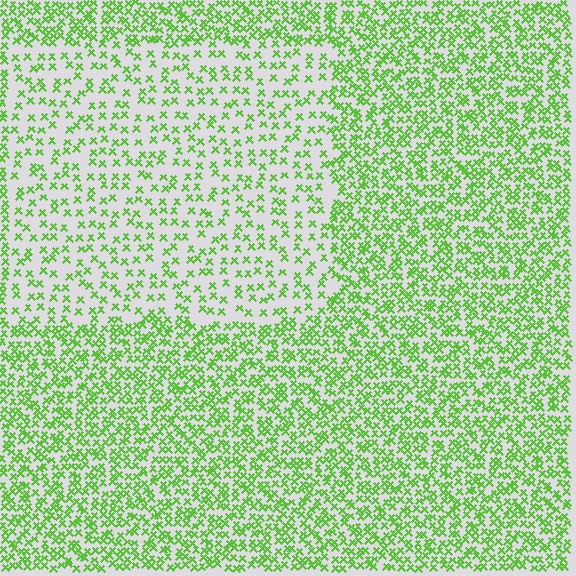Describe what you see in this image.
The image contains small lime elements arranged at two different densities. A rectangle-shaped region is visible where the elements are less densely packed than the surrounding area.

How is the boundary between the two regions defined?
The boundary is defined by a change in element density (approximately 2.2x ratio). All elements are the same color, size, and shape.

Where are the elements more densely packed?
The elements are more densely packed outside the rectangle boundary.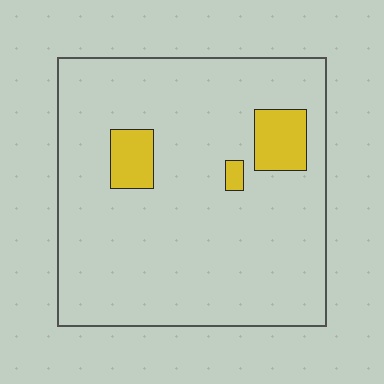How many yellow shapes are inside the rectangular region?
3.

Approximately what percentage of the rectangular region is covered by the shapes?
Approximately 10%.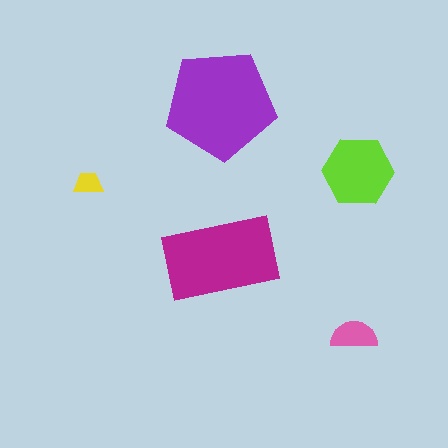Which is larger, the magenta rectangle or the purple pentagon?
The purple pentagon.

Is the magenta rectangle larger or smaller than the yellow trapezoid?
Larger.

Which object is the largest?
The purple pentagon.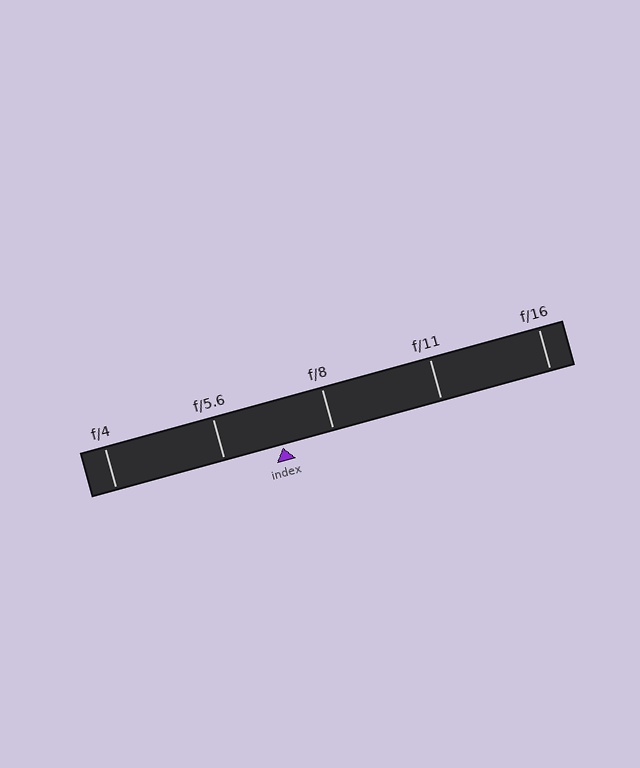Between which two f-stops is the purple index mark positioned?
The index mark is between f/5.6 and f/8.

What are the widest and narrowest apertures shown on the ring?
The widest aperture shown is f/4 and the narrowest is f/16.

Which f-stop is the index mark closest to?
The index mark is closest to f/8.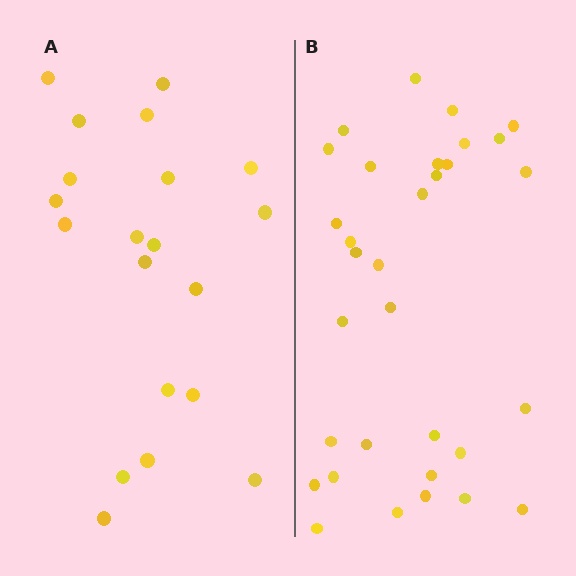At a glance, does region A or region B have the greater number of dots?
Region B (the right region) has more dots.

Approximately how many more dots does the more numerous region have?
Region B has roughly 12 or so more dots than region A.